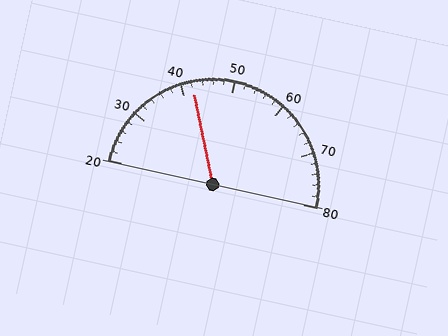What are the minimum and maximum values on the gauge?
The gauge ranges from 20 to 80.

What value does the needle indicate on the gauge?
The needle indicates approximately 42.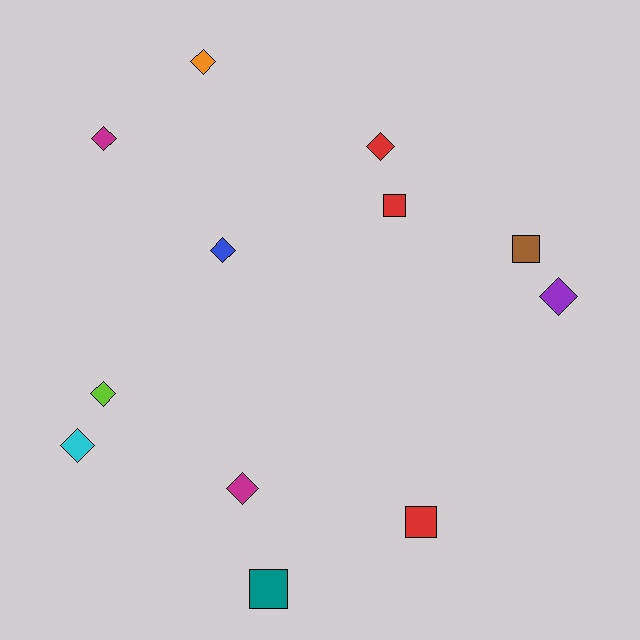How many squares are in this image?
There are 4 squares.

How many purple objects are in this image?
There is 1 purple object.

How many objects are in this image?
There are 12 objects.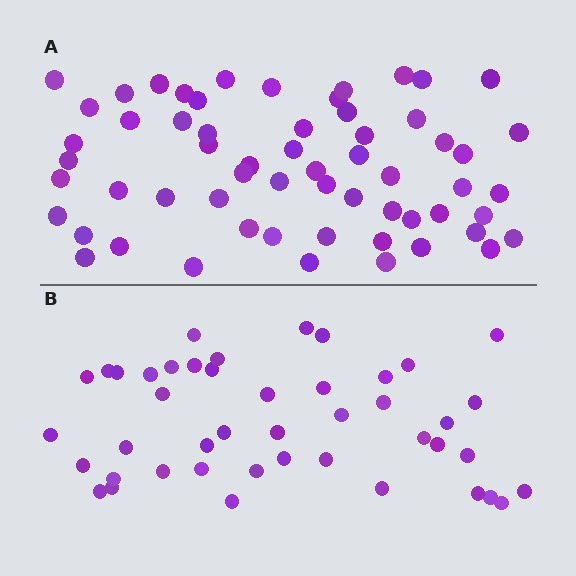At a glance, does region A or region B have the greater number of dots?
Region A (the top region) has more dots.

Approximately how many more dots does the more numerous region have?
Region A has approximately 15 more dots than region B.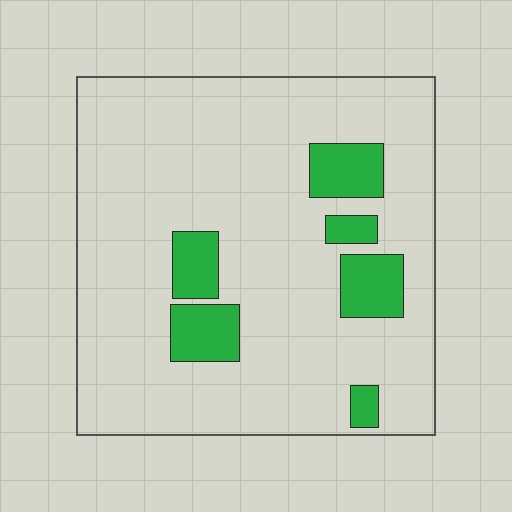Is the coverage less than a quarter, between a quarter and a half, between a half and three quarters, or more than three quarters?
Less than a quarter.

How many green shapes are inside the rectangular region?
6.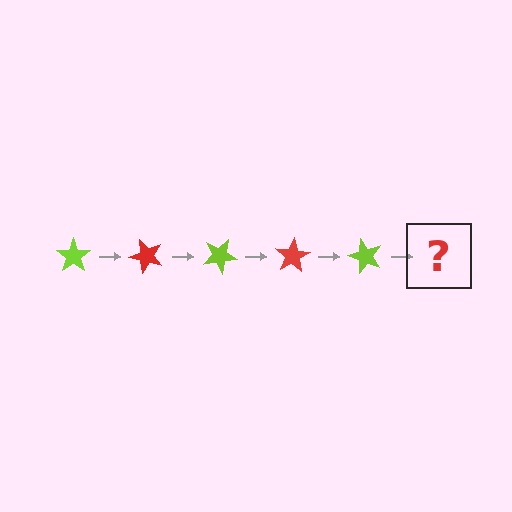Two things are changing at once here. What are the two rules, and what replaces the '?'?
The two rules are that it rotates 50 degrees each step and the color cycles through lime and red. The '?' should be a red star, rotated 250 degrees from the start.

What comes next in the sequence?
The next element should be a red star, rotated 250 degrees from the start.